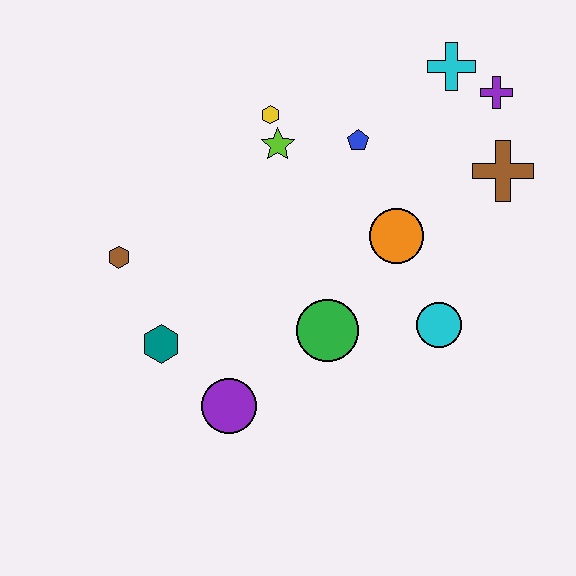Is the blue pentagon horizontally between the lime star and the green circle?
No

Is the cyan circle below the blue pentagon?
Yes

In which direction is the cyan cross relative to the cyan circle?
The cyan cross is above the cyan circle.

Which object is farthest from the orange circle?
The brown hexagon is farthest from the orange circle.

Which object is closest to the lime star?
The yellow hexagon is closest to the lime star.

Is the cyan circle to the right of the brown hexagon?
Yes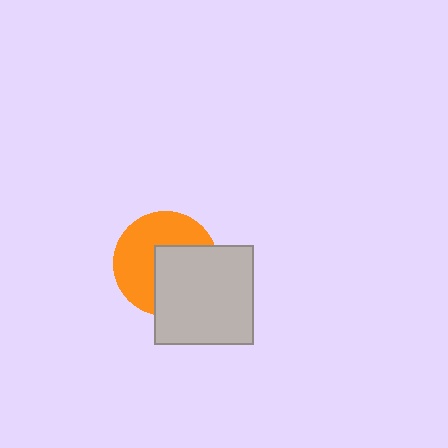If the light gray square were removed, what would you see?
You would see the complete orange circle.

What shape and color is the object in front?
The object in front is a light gray square.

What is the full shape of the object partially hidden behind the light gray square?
The partially hidden object is an orange circle.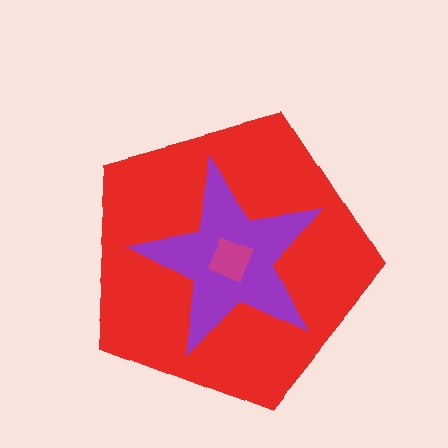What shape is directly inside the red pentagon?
The purple star.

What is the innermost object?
The magenta diamond.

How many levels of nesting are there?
3.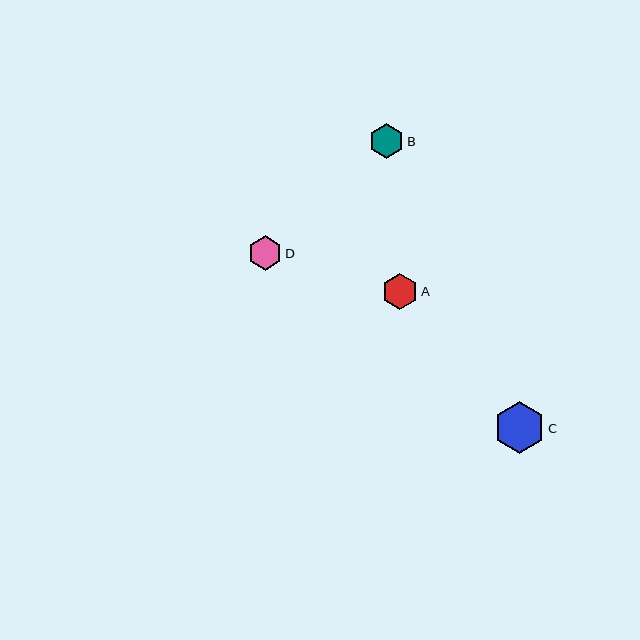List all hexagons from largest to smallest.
From largest to smallest: C, A, D, B.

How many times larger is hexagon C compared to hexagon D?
Hexagon C is approximately 1.5 times the size of hexagon D.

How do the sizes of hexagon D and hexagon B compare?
Hexagon D and hexagon B are approximately the same size.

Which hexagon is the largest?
Hexagon C is the largest with a size of approximately 52 pixels.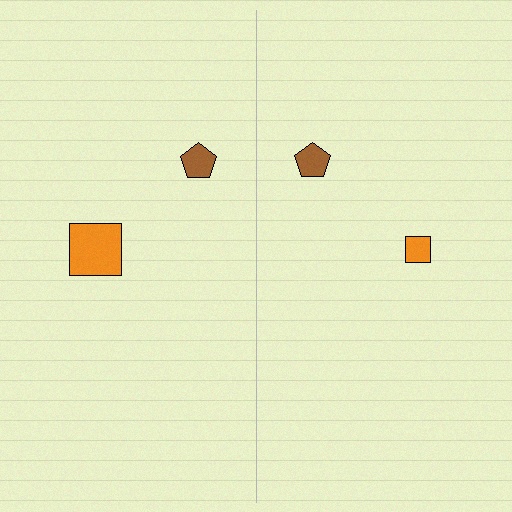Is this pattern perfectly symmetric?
No, the pattern is not perfectly symmetric. The orange square on the right side has a different size than its mirror counterpart.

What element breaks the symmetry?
The orange square on the right side has a different size than its mirror counterpart.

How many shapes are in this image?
There are 4 shapes in this image.